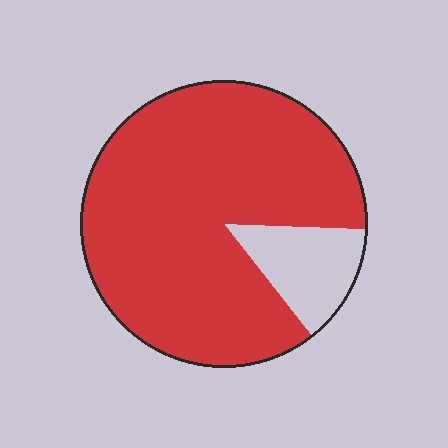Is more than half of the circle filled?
Yes.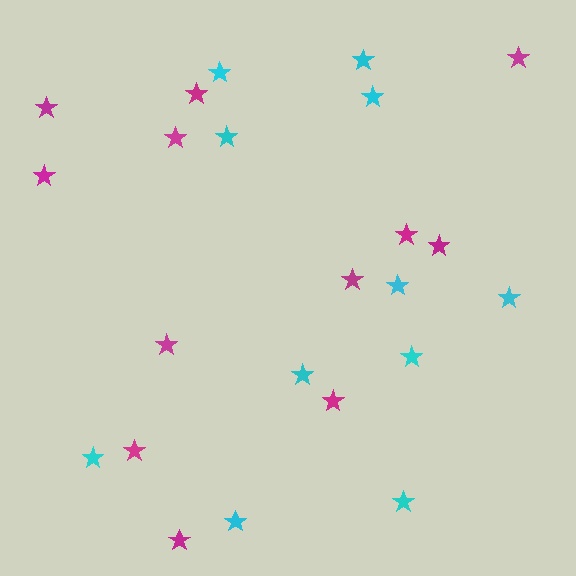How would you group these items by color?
There are 2 groups: one group of cyan stars (11) and one group of magenta stars (12).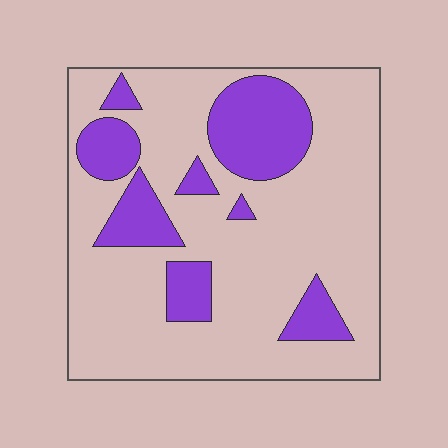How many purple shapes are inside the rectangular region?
8.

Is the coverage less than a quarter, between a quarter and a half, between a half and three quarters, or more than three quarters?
Less than a quarter.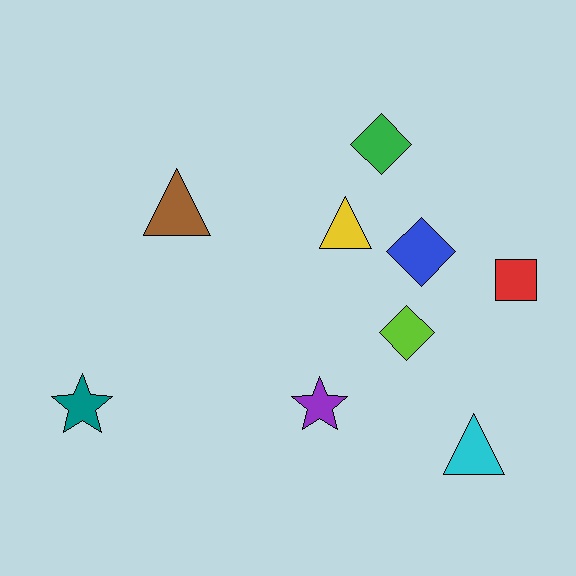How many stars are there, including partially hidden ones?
There are 2 stars.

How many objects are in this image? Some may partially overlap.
There are 9 objects.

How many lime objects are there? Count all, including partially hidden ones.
There is 1 lime object.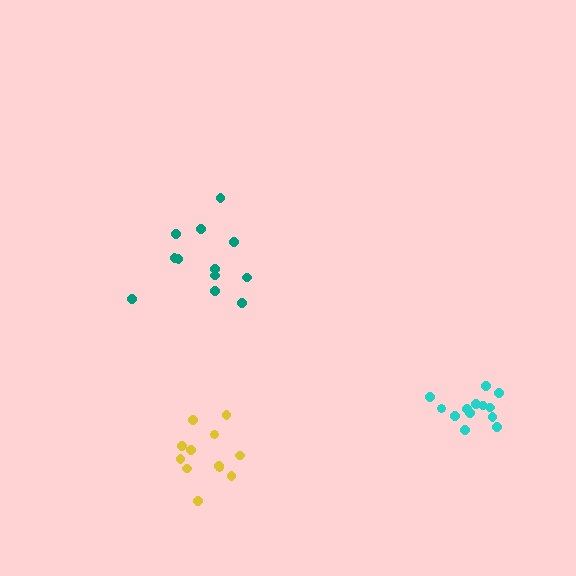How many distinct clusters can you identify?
There are 3 distinct clusters.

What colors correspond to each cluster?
The clusters are colored: yellow, cyan, teal.